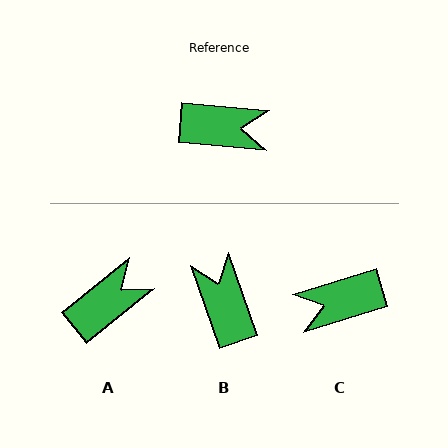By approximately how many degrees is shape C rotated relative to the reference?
Approximately 158 degrees clockwise.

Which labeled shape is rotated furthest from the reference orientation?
C, about 158 degrees away.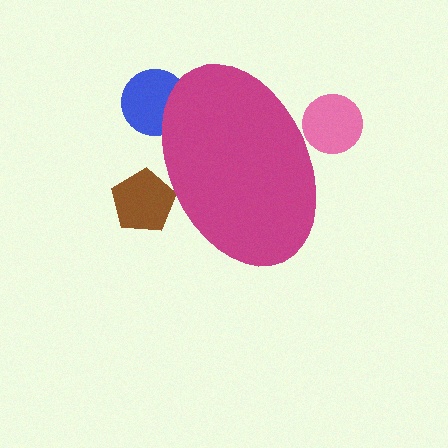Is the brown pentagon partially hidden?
Yes, the brown pentagon is partially hidden behind the magenta ellipse.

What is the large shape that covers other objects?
A magenta ellipse.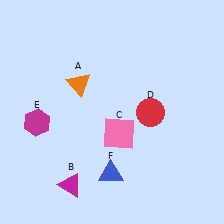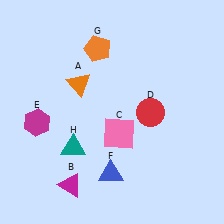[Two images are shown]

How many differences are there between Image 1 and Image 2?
There are 2 differences between the two images.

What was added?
An orange pentagon (G), a teal triangle (H) were added in Image 2.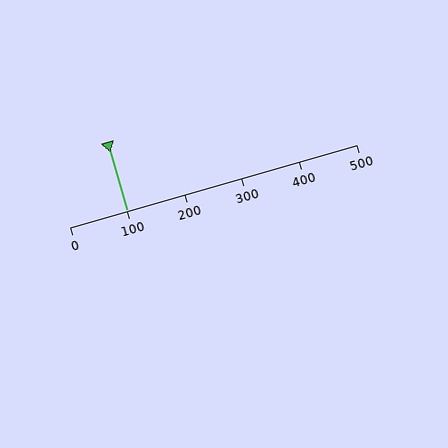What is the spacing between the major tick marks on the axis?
The major ticks are spaced 100 apart.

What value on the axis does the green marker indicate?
The marker indicates approximately 100.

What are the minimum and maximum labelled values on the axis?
The axis runs from 0 to 500.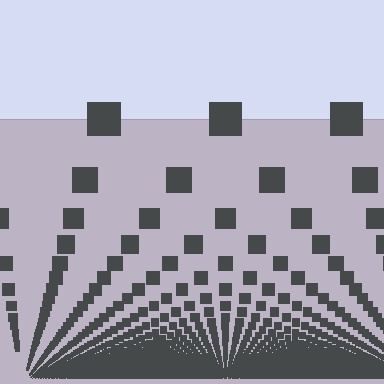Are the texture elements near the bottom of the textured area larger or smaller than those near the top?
Smaller. The gradient is inverted — elements near the bottom are smaller and denser.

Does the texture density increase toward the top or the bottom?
Density increases toward the bottom.